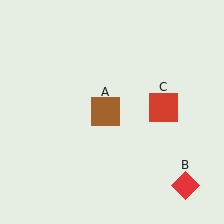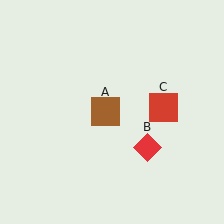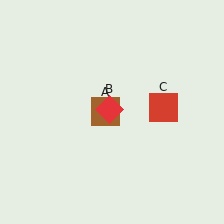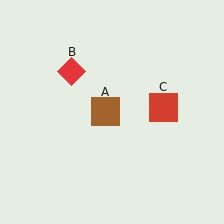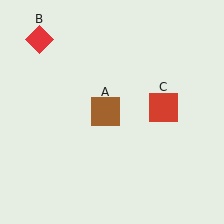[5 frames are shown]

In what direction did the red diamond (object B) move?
The red diamond (object B) moved up and to the left.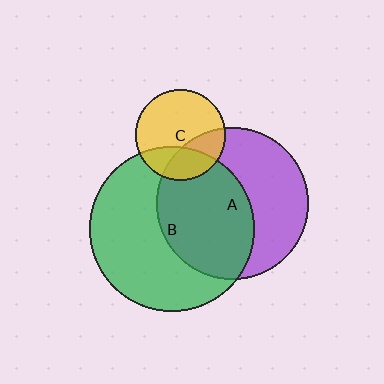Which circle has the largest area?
Circle B (green).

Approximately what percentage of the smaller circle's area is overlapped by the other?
Approximately 55%.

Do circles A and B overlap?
Yes.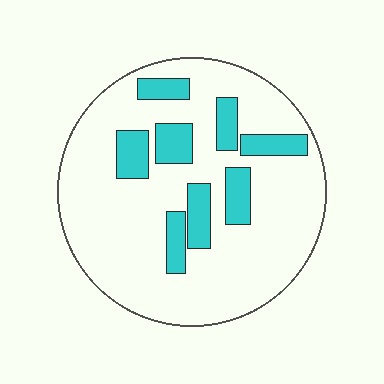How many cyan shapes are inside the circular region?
8.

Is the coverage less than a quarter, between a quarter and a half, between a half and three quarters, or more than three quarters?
Less than a quarter.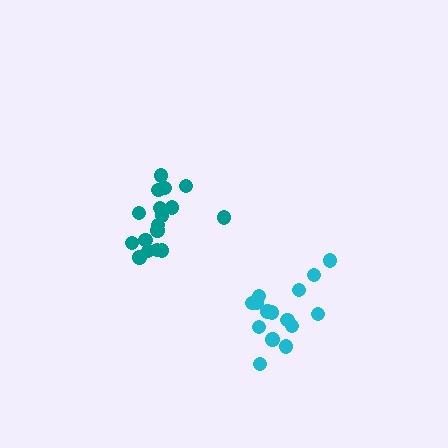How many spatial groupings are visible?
There are 2 spatial groupings.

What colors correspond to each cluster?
The clusters are colored: cyan, teal.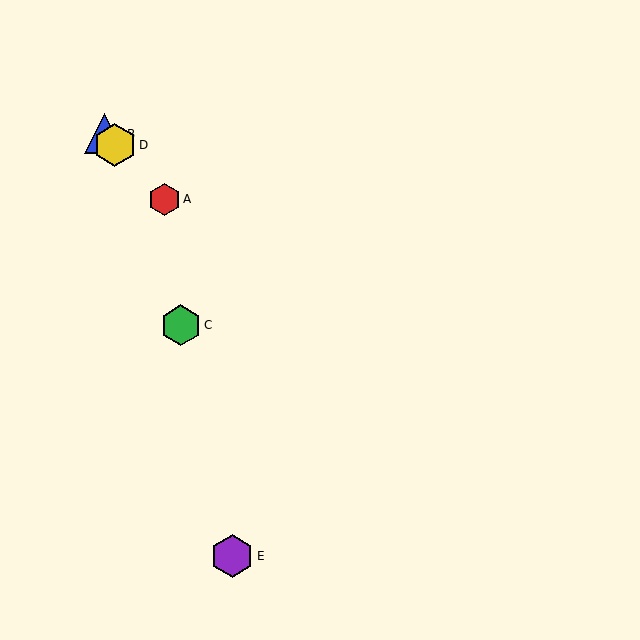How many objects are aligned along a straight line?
3 objects (A, B, D) are aligned along a straight line.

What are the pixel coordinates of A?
Object A is at (164, 199).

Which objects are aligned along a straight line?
Objects A, B, D are aligned along a straight line.